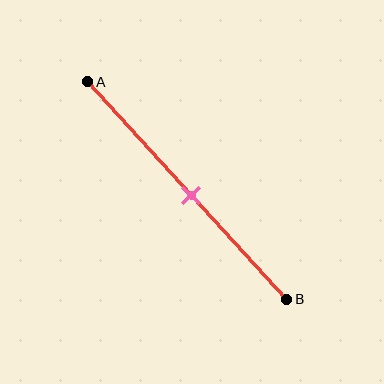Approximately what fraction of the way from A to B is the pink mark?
The pink mark is approximately 50% of the way from A to B.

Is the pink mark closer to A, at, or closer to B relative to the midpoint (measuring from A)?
The pink mark is approximately at the midpoint of segment AB.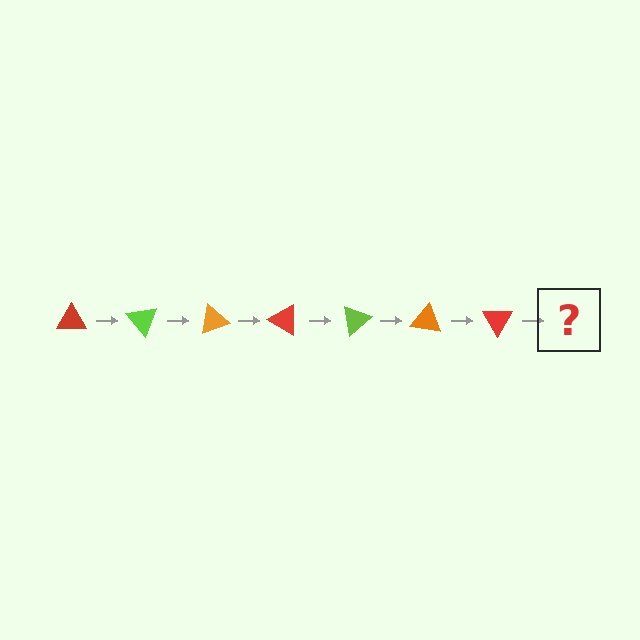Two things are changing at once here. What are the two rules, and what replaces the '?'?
The two rules are that it rotates 50 degrees each step and the color cycles through red, lime, and orange. The '?' should be a lime triangle, rotated 350 degrees from the start.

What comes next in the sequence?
The next element should be a lime triangle, rotated 350 degrees from the start.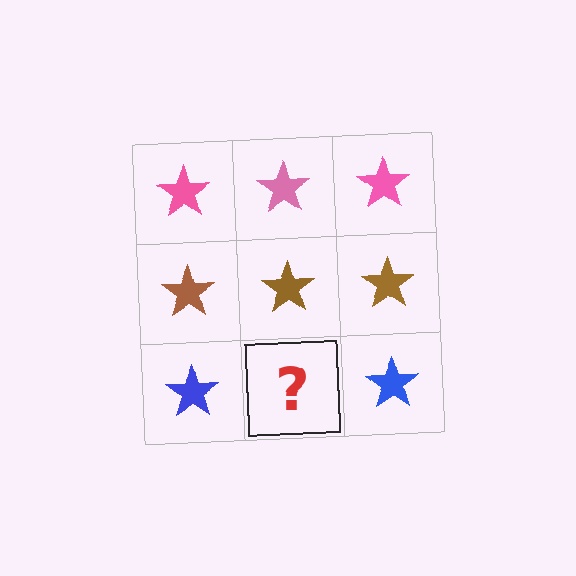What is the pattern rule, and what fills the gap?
The rule is that each row has a consistent color. The gap should be filled with a blue star.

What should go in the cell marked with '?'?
The missing cell should contain a blue star.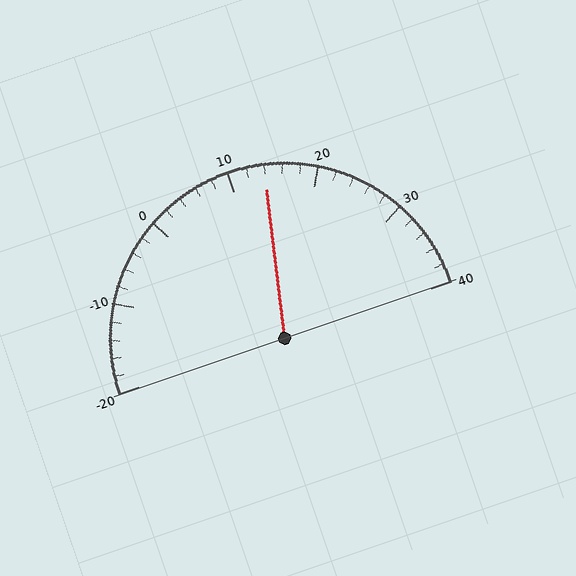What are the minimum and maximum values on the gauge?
The gauge ranges from -20 to 40.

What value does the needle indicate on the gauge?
The needle indicates approximately 14.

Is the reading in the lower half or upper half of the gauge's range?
The reading is in the upper half of the range (-20 to 40).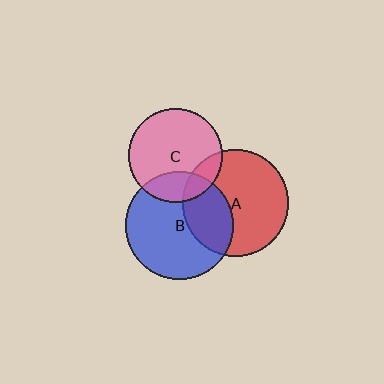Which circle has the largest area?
Circle B (blue).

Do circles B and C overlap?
Yes.